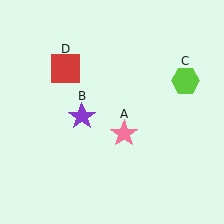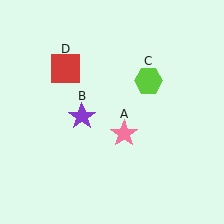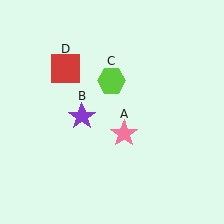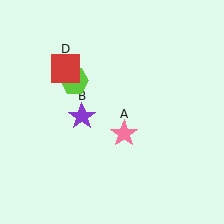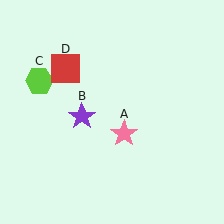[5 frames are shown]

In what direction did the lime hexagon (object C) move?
The lime hexagon (object C) moved left.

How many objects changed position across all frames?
1 object changed position: lime hexagon (object C).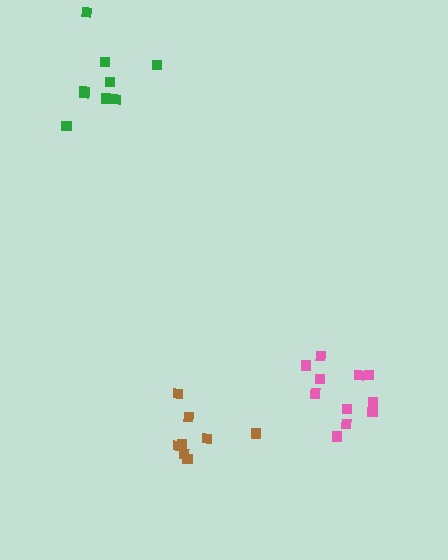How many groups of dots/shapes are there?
There are 3 groups.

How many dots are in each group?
Group 1: 9 dots, Group 2: 11 dots, Group 3: 8 dots (28 total).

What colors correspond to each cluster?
The clusters are colored: green, pink, brown.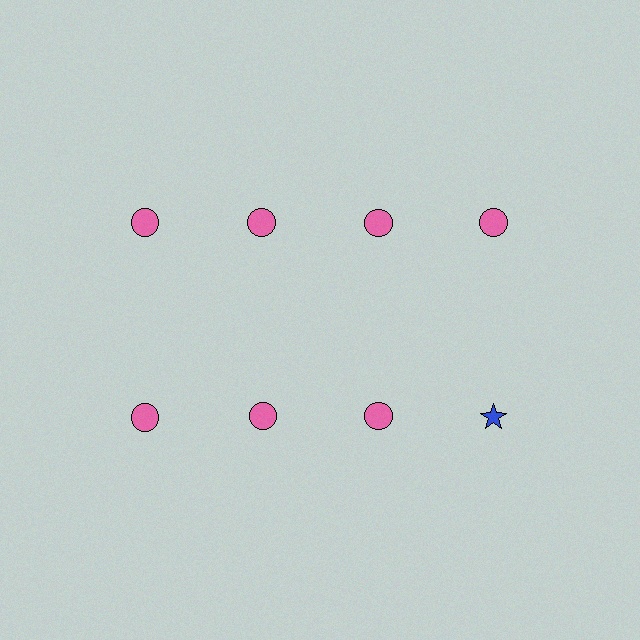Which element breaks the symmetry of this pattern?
The blue star in the second row, second from right column breaks the symmetry. All other shapes are pink circles.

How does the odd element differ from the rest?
It differs in both color (blue instead of pink) and shape (star instead of circle).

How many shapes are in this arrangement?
There are 8 shapes arranged in a grid pattern.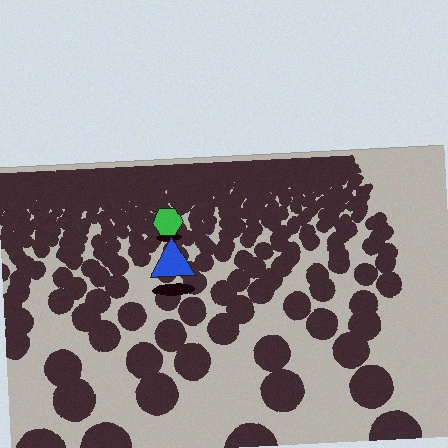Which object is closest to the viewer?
The blue triangle is closest. The texture marks near it are larger and more spread out.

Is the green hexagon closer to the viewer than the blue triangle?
No. The blue triangle is closer — you can tell from the texture gradient: the ground texture is coarser near it.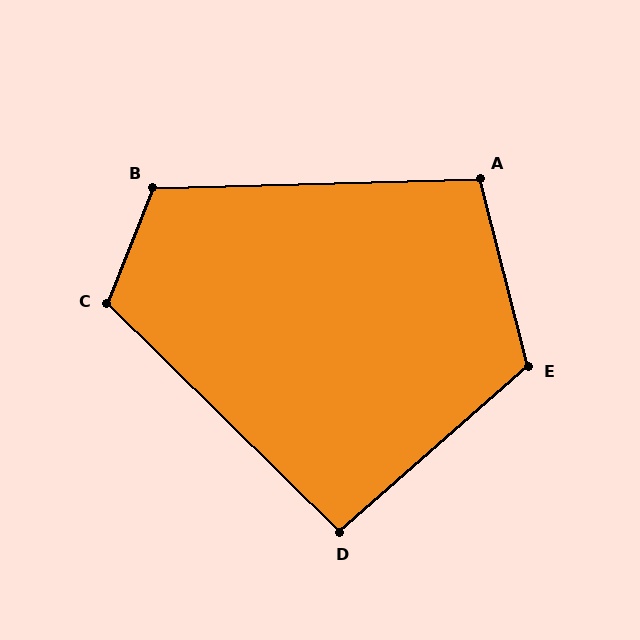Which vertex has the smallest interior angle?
D, at approximately 94 degrees.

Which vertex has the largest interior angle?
E, at approximately 117 degrees.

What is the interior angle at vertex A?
Approximately 103 degrees (obtuse).